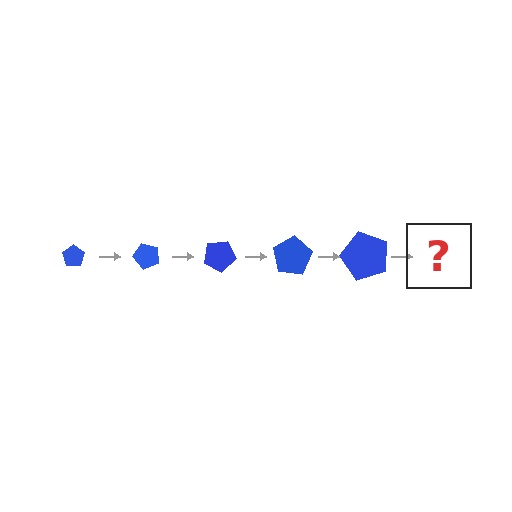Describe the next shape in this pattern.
It should be a pentagon, larger than the previous one and rotated 250 degrees from the start.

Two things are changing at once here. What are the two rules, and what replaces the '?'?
The two rules are that the pentagon grows larger each step and it rotates 50 degrees each step. The '?' should be a pentagon, larger than the previous one and rotated 250 degrees from the start.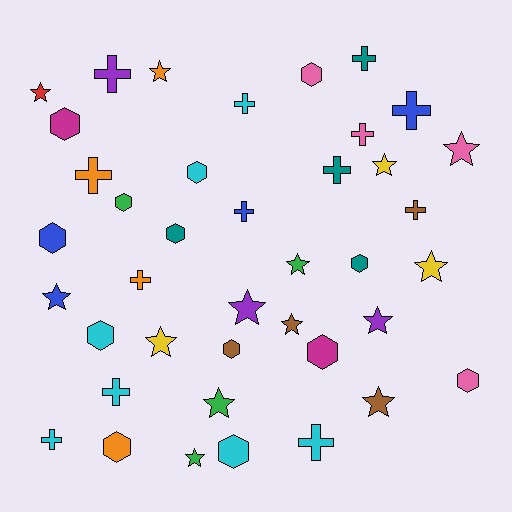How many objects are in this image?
There are 40 objects.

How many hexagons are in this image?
There are 13 hexagons.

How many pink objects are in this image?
There are 4 pink objects.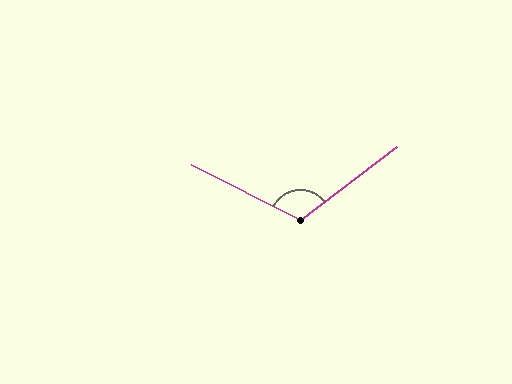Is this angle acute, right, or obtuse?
It is obtuse.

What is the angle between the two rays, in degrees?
Approximately 116 degrees.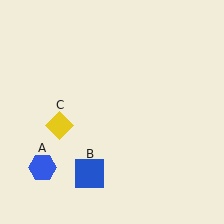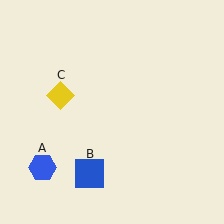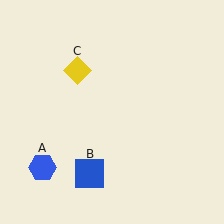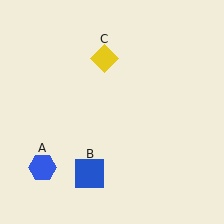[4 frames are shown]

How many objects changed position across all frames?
1 object changed position: yellow diamond (object C).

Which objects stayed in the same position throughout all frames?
Blue hexagon (object A) and blue square (object B) remained stationary.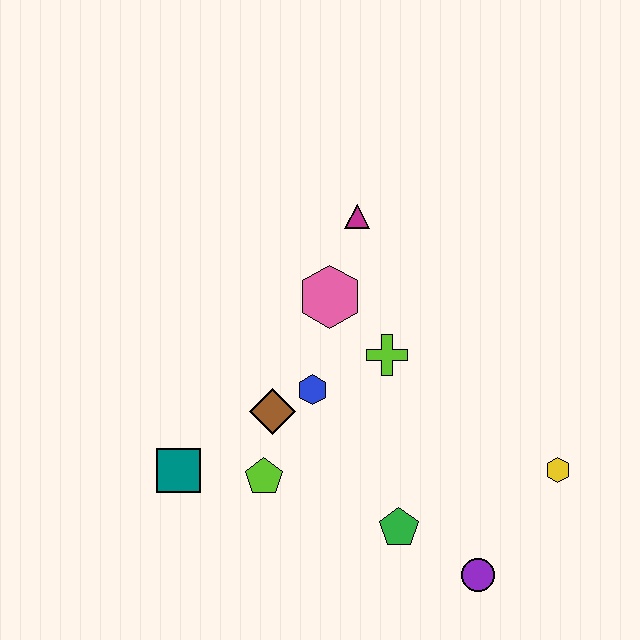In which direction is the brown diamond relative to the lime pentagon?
The brown diamond is above the lime pentagon.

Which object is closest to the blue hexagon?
The brown diamond is closest to the blue hexagon.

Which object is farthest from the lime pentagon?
The yellow hexagon is farthest from the lime pentagon.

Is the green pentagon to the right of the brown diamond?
Yes